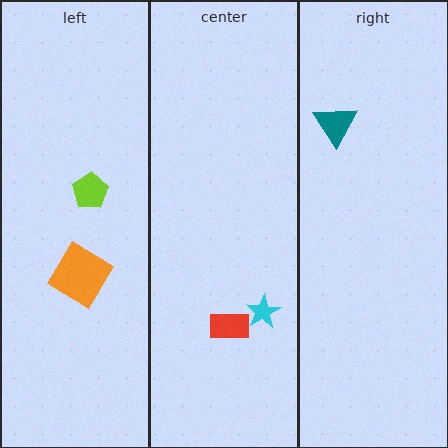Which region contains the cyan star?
The center region.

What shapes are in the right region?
The teal triangle.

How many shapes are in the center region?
2.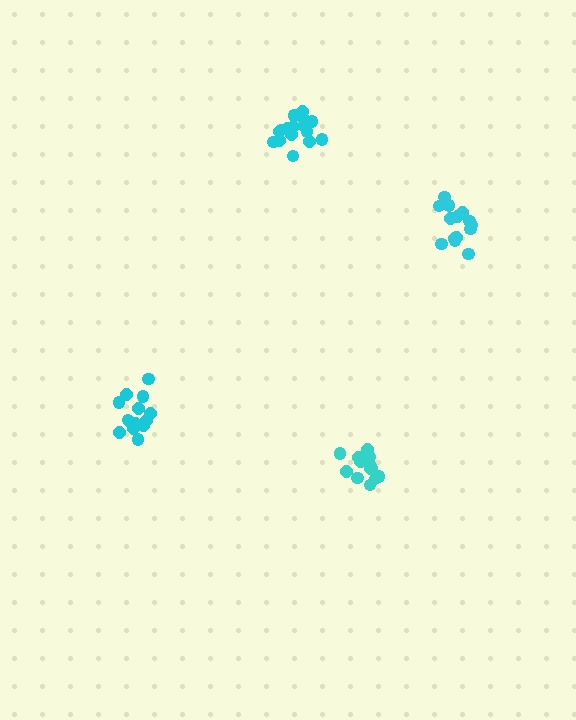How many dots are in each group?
Group 1: 16 dots, Group 2: 14 dots, Group 3: 14 dots, Group 4: 14 dots (58 total).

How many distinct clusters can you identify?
There are 4 distinct clusters.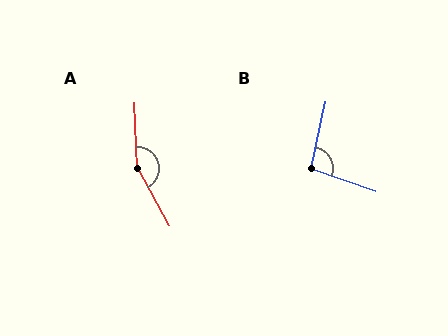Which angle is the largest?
A, at approximately 153 degrees.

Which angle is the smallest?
B, at approximately 97 degrees.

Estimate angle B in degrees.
Approximately 97 degrees.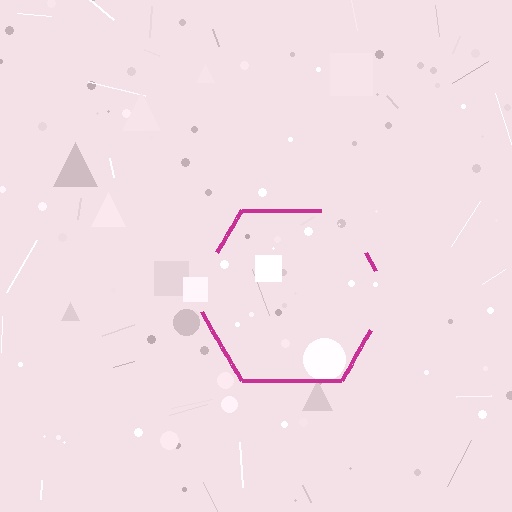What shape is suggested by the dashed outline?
The dashed outline suggests a hexagon.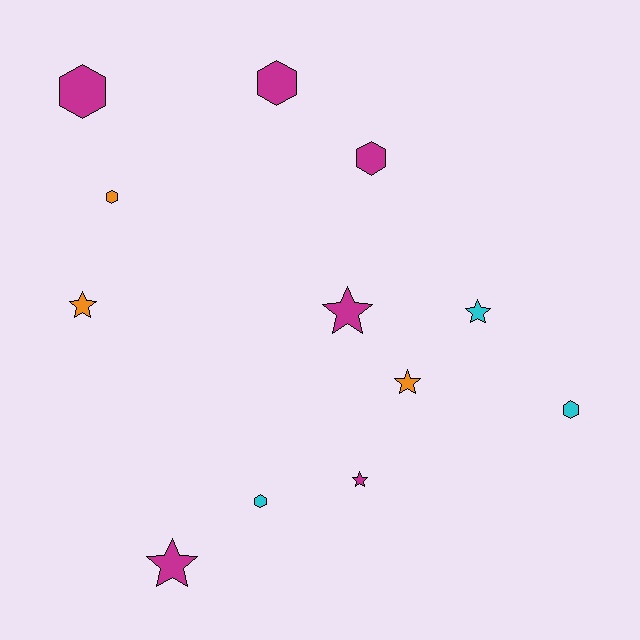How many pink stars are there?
There are no pink stars.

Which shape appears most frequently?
Star, with 6 objects.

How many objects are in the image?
There are 12 objects.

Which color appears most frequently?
Magenta, with 6 objects.